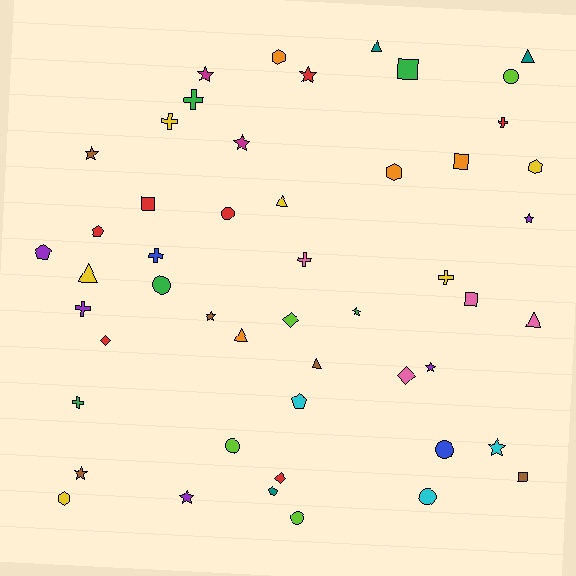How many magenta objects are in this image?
There are 2 magenta objects.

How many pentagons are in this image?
There are 4 pentagons.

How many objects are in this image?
There are 50 objects.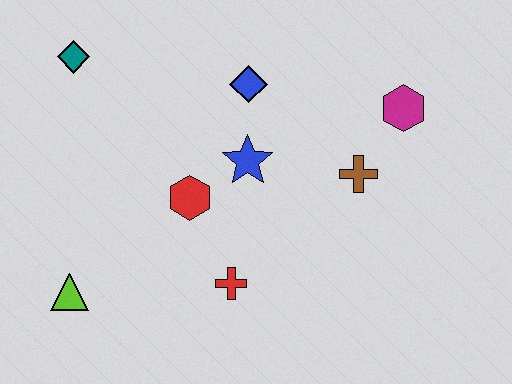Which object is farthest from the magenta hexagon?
The lime triangle is farthest from the magenta hexagon.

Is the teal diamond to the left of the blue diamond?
Yes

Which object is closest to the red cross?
The red hexagon is closest to the red cross.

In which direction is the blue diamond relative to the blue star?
The blue diamond is above the blue star.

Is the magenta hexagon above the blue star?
Yes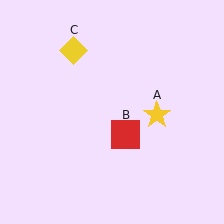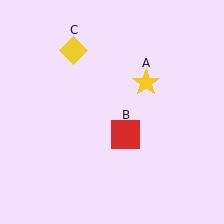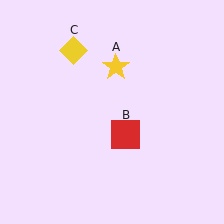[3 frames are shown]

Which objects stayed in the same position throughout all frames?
Red square (object B) and yellow diamond (object C) remained stationary.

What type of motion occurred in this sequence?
The yellow star (object A) rotated counterclockwise around the center of the scene.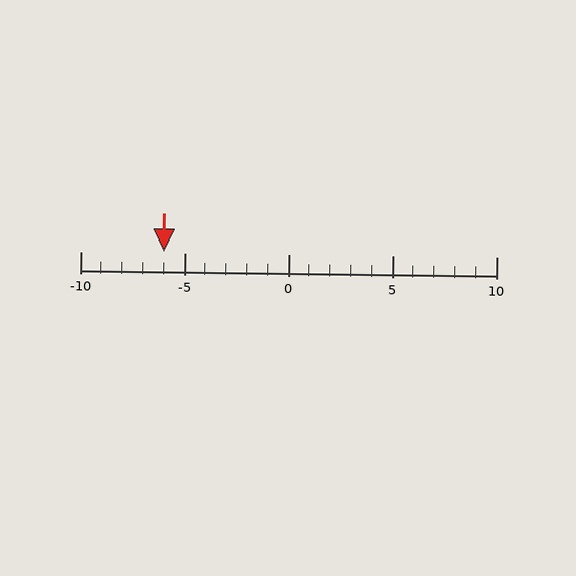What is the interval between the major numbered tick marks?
The major tick marks are spaced 5 units apart.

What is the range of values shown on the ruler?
The ruler shows values from -10 to 10.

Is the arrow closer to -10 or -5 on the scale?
The arrow is closer to -5.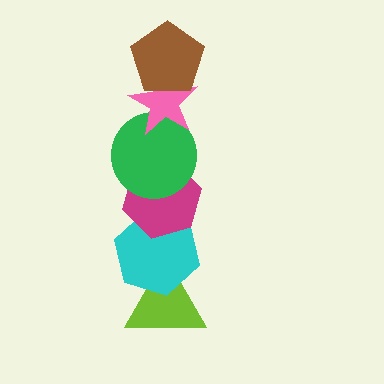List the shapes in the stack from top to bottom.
From top to bottom: the brown pentagon, the pink star, the green circle, the magenta hexagon, the cyan hexagon, the lime triangle.